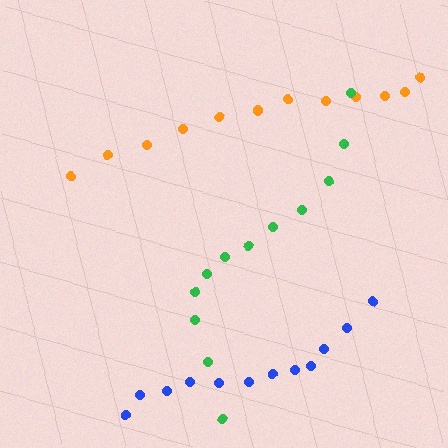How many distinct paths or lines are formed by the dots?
There are 3 distinct paths.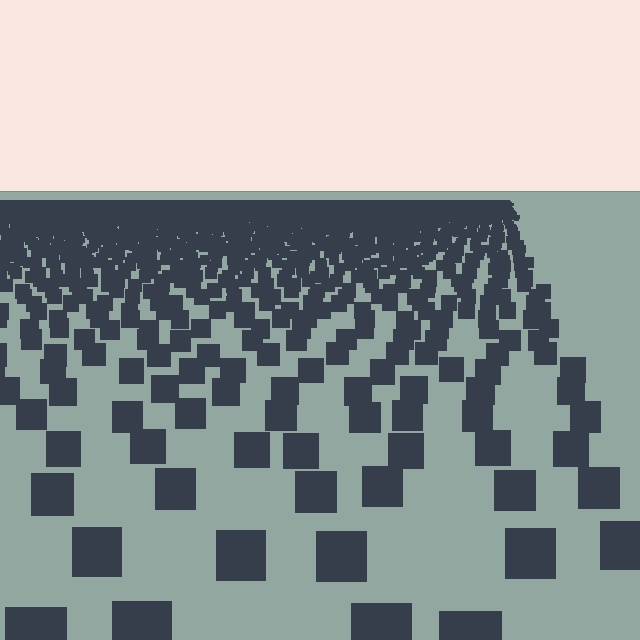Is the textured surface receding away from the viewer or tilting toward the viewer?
The surface is receding away from the viewer. Texture elements get smaller and denser toward the top.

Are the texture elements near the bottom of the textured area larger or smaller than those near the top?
Larger. Near the bottom, elements are closer to the viewer and appear at a bigger on-screen size.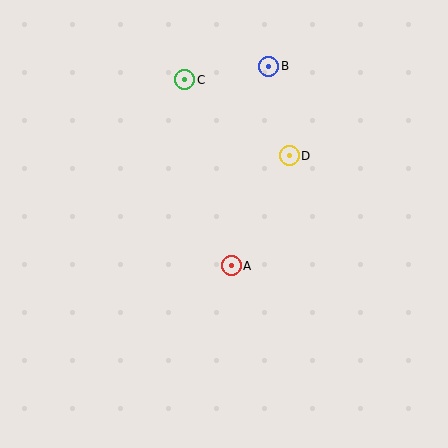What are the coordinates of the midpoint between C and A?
The midpoint between C and A is at (208, 173).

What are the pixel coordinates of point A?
Point A is at (231, 266).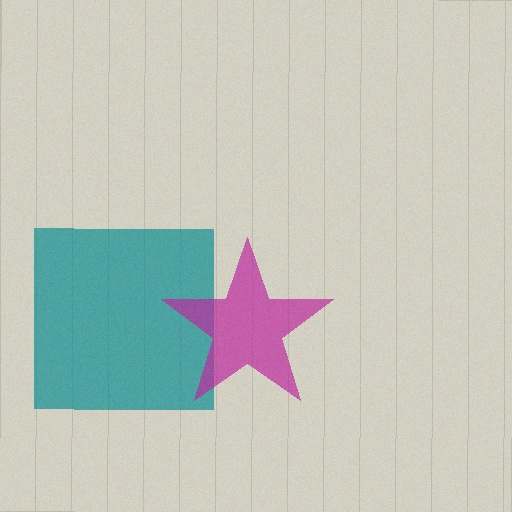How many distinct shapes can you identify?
There are 2 distinct shapes: a teal square, a magenta star.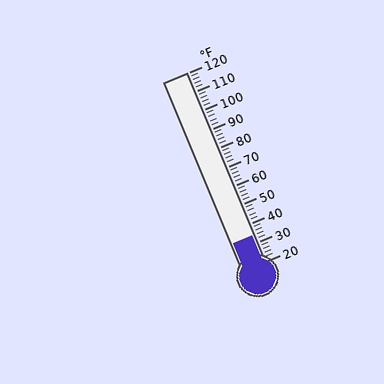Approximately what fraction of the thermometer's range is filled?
The thermometer is filled to approximately 15% of its range.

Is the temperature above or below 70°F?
The temperature is below 70°F.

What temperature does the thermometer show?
The thermometer shows approximately 34°F.